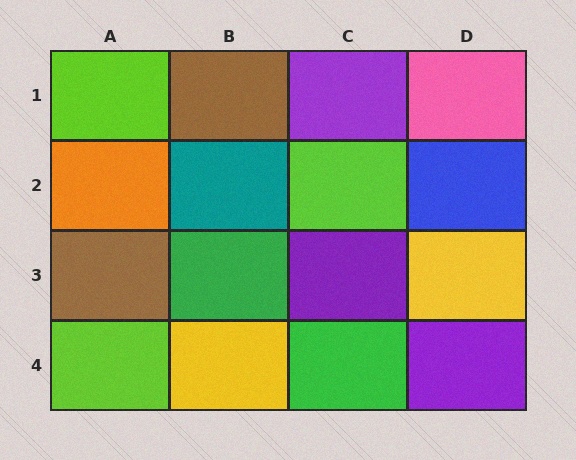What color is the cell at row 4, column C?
Green.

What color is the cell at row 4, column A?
Lime.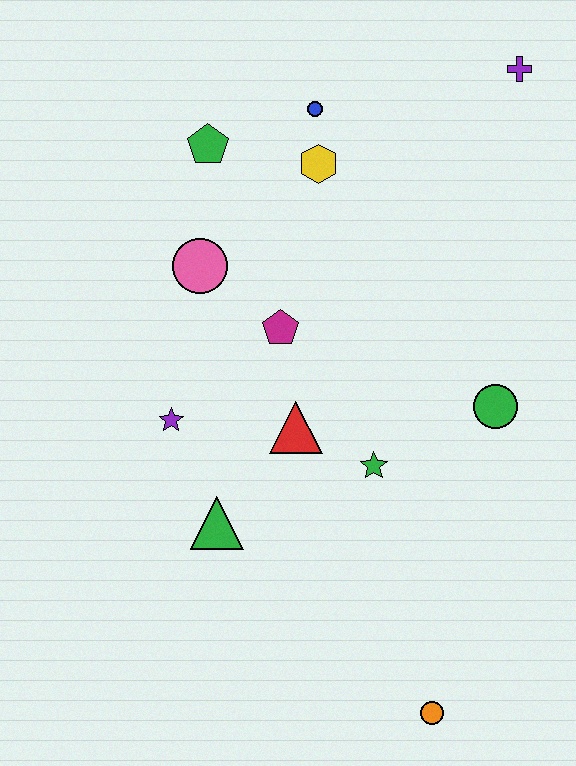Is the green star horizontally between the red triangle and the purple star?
No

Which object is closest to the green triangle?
The purple star is closest to the green triangle.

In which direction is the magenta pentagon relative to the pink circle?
The magenta pentagon is to the right of the pink circle.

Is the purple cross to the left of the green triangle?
No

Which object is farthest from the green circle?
The green pentagon is farthest from the green circle.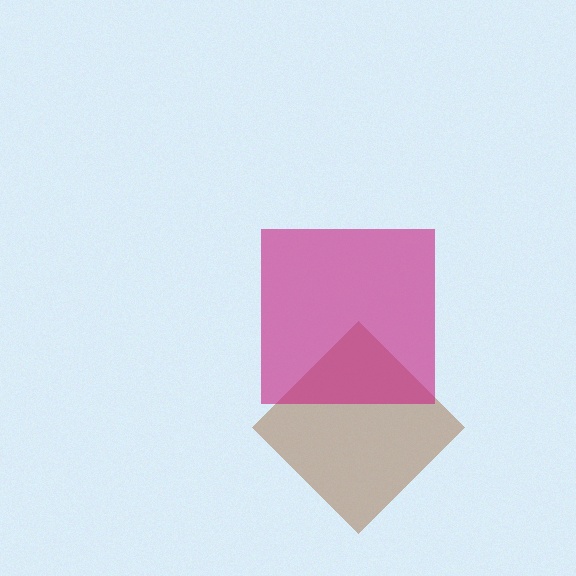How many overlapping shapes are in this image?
There are 2 overlapping shapes in the image.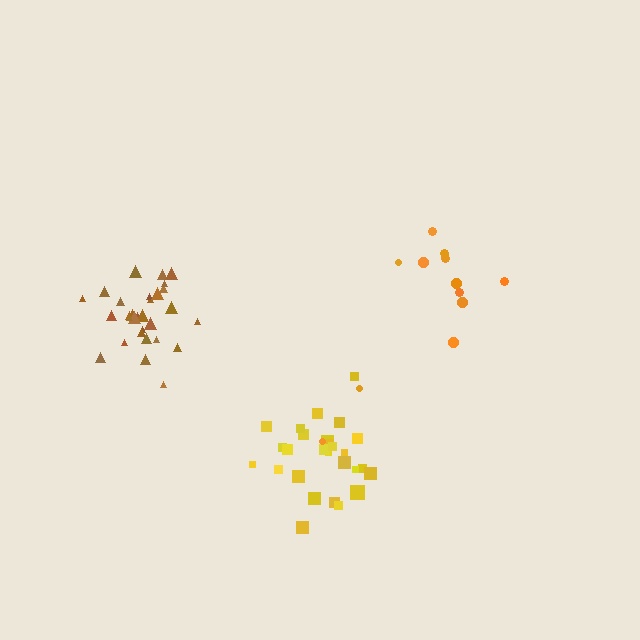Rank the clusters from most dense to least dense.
brown, yellow, orange.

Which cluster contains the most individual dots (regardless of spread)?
Brown (30).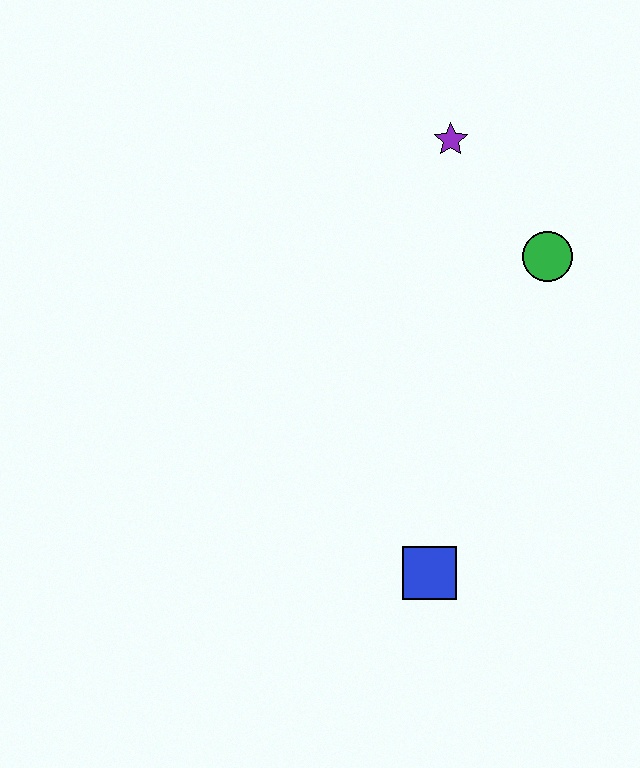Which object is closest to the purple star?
The green circle is closest to the purple star.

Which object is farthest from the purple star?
The blue square is farthest from the purple star.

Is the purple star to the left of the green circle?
Yes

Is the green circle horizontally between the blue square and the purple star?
No